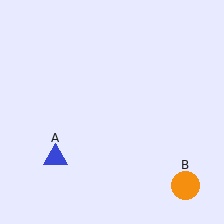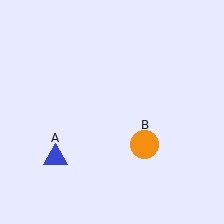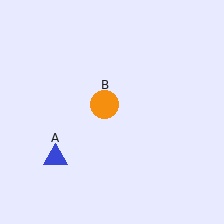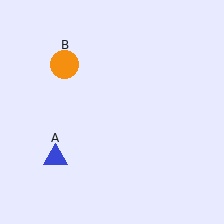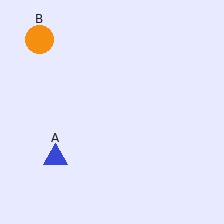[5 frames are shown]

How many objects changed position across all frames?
1 object changed position: orange circle (object B).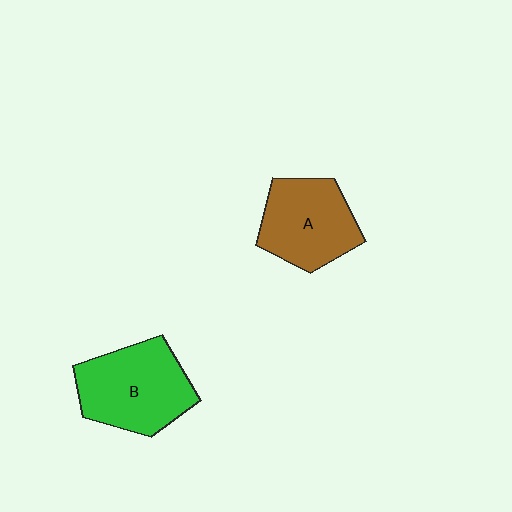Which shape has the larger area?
Shape B (green).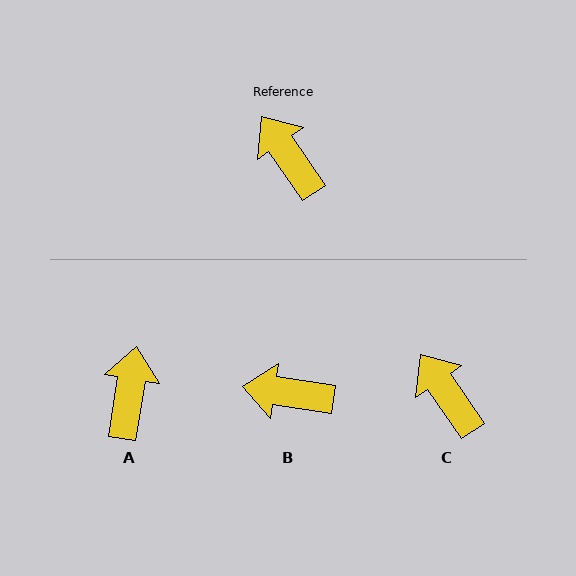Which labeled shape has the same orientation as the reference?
C.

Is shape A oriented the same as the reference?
No, it is off by about 44 degrees.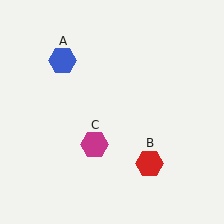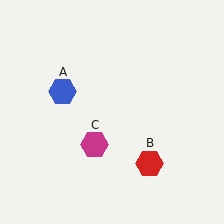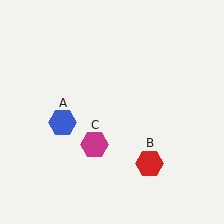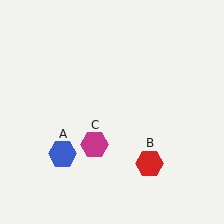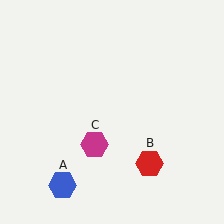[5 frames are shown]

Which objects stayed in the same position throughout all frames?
Red hexagon (object B) and magenta hexagon (object C) remained stationary.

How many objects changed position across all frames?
1 object changed position: blue hexagon (object A).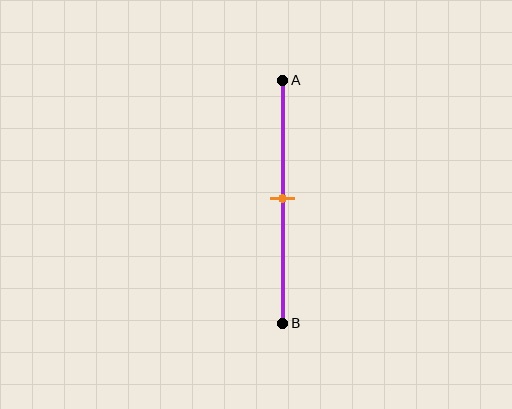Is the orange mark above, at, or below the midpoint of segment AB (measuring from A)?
The orange mark is approximately at the midpoint of segment AB.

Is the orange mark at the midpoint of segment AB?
Yes, the mark is approximately at the midpoint.